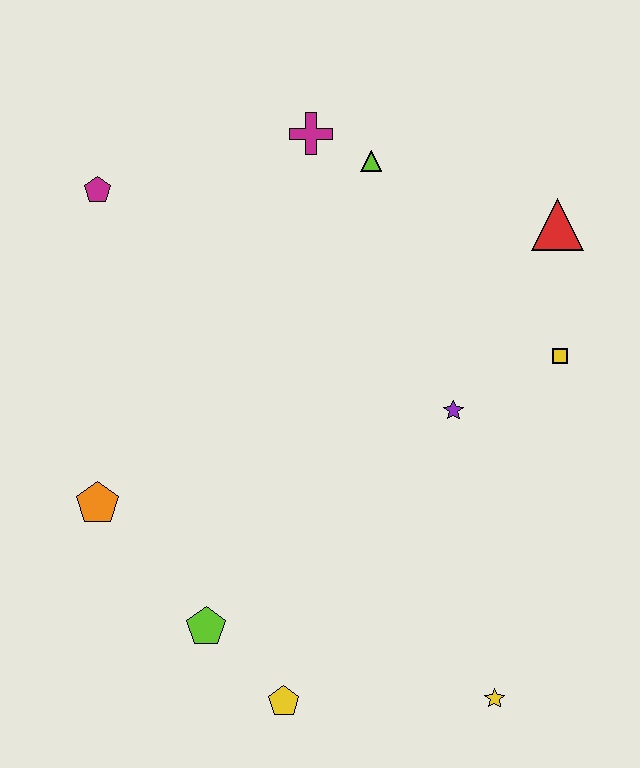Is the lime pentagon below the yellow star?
No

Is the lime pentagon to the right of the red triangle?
No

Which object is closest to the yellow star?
The yellow pentagon is closest to the yellow star.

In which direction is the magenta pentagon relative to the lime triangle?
The magenta pentagon is to the left of the lime triangle.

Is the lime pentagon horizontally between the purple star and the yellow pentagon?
No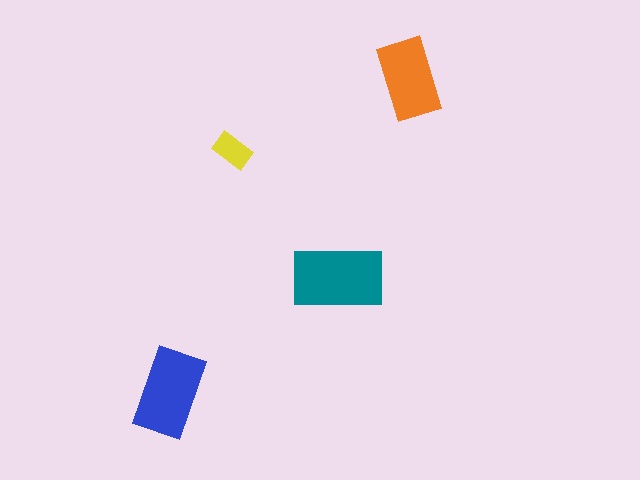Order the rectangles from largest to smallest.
the teal one, the blue one, the orange one, the yellow one.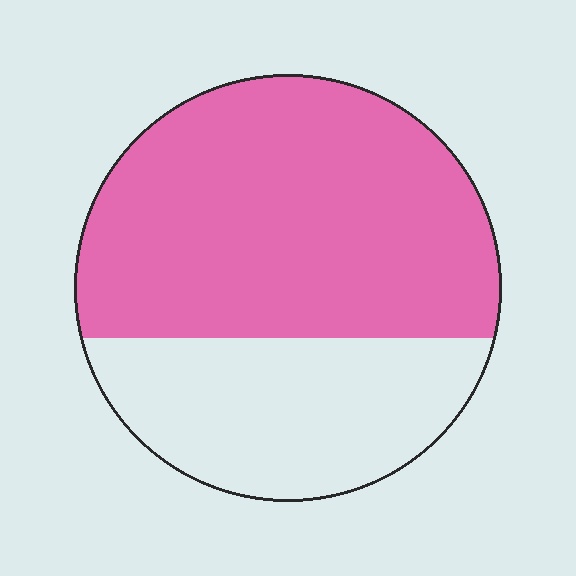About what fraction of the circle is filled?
About two thirds (2/3).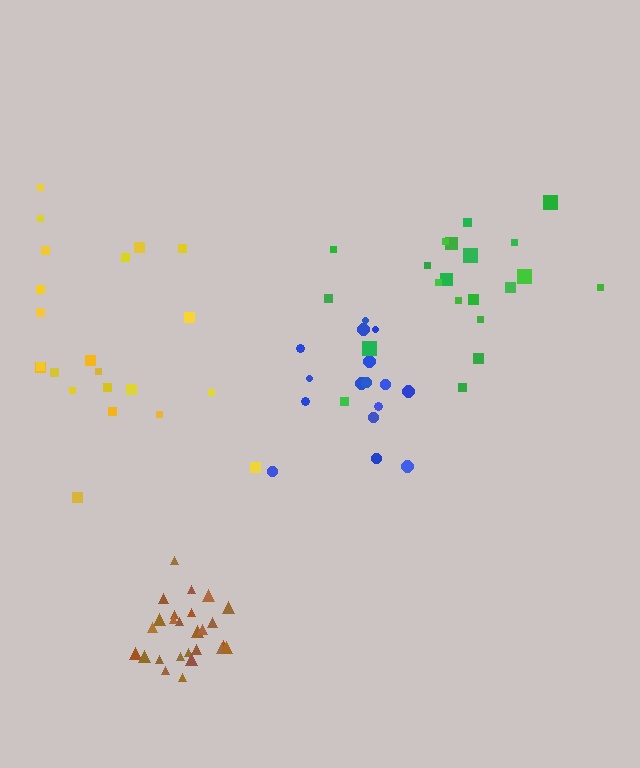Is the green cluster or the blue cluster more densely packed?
Blue.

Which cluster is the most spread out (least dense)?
Green.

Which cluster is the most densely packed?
Brown.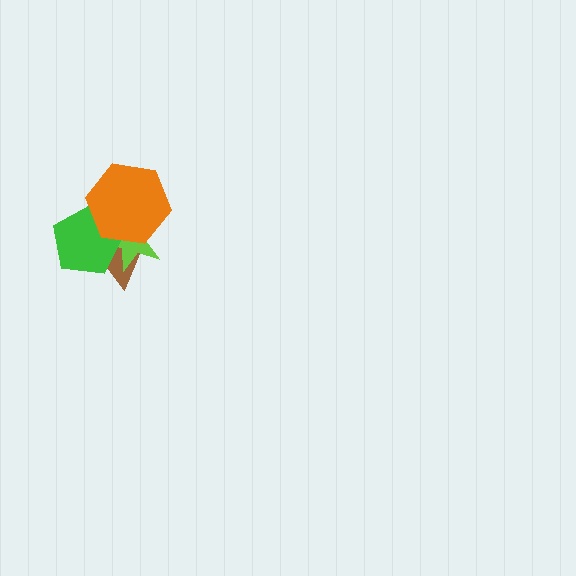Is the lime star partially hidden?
Yes, it is partially covered by another shape.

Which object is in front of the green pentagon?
The orange hexagon is in front of the green pentagon.